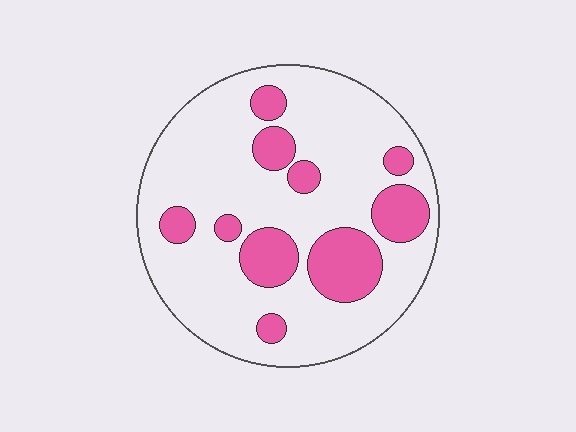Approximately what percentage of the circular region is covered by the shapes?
Approximately 25%.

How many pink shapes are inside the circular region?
10.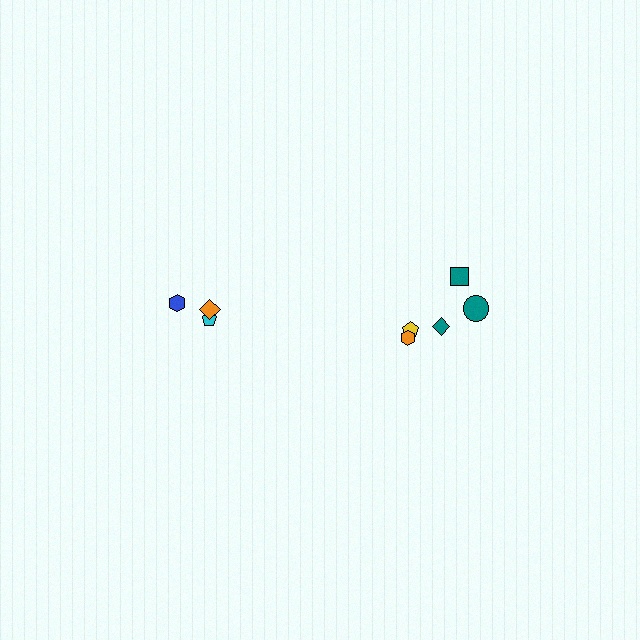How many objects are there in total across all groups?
There are 8 objects.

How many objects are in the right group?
There are 5 objects.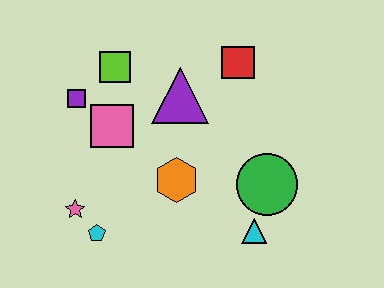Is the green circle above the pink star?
Yes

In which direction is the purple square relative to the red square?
The purple square is to the left of the red square.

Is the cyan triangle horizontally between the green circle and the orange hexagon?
Yes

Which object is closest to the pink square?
The purple square is closest to the pink square.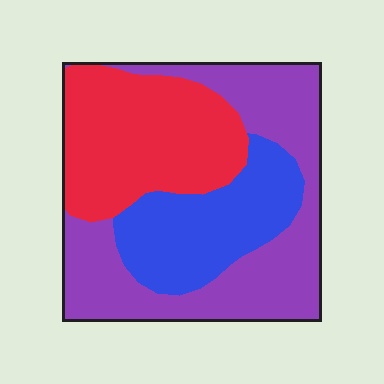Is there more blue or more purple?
Purple.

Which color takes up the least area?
Blue, at roughly 25%.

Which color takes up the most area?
Purple, at roughly 40%.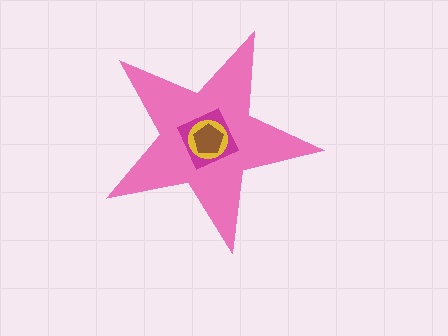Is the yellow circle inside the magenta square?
Yes.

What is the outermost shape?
The pink star.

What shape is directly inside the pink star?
The magenta square.